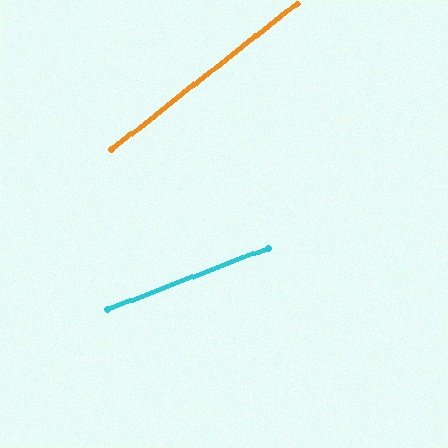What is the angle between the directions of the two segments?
Approximately 17 degrees.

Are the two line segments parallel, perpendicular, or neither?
Neither parallel nor perpendicular — they differ by about 17°.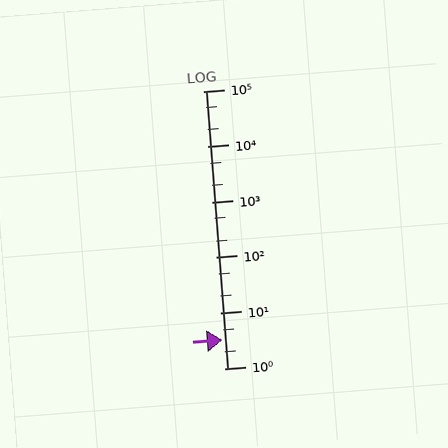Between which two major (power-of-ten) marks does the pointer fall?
The pointer is between 1 and 10.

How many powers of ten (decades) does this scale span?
The scale spans 5 decades, from 1 to 100000.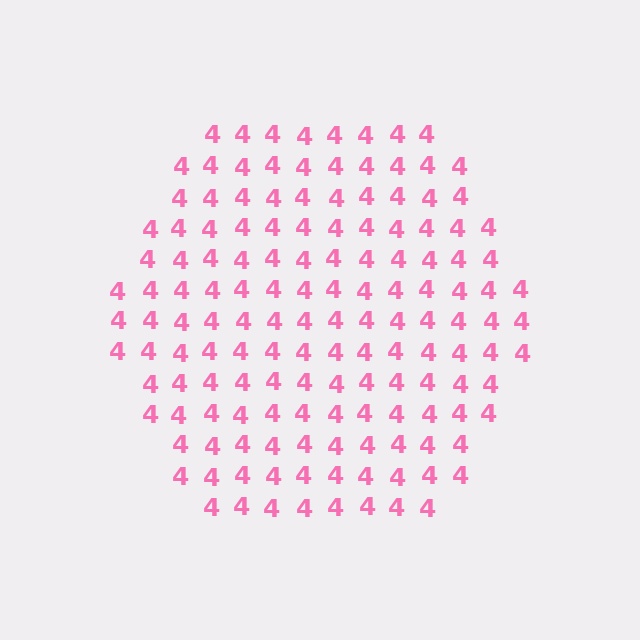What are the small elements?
The small elements are digit 4's.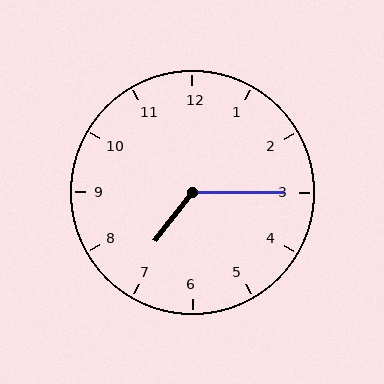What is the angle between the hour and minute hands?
Approximately 128 degrees.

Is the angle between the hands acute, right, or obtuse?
It is obtuse.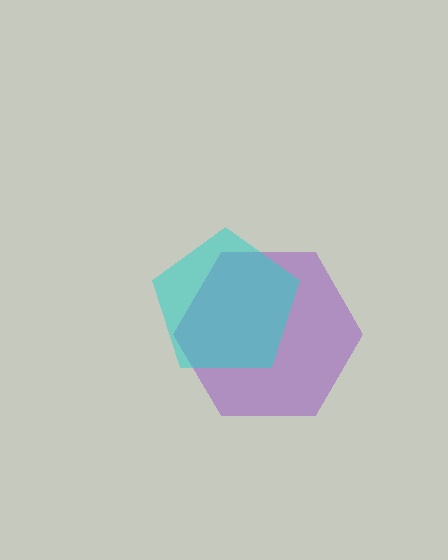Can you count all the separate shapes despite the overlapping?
Yes, there are 2 separate shapes.